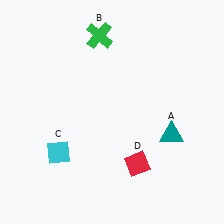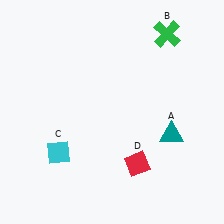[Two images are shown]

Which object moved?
The green cross (B) moved right.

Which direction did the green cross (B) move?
The green cross (B) moved right.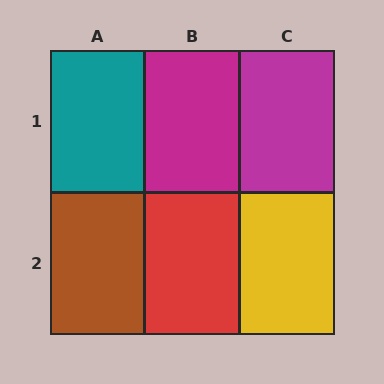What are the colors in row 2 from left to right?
Brown, red, yellow.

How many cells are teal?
1 cell is teal.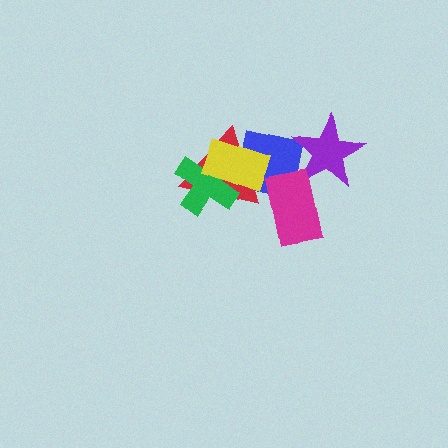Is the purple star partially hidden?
Yes, it is partially covered by another shape.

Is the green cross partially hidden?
Yes, it is partially covered by another shape.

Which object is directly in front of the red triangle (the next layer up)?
The green cross is directly in front of the red triangle.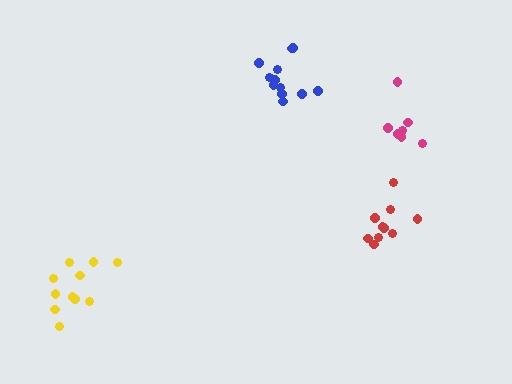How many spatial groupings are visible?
There are 4 spatial groupings.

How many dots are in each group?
Group 1: 8 dots, Group 2: 11 dots, Group 3: 12 dots, Group 4: 10 dots (41 total).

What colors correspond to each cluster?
The clusters are colored: magenta, yellow, blue, red.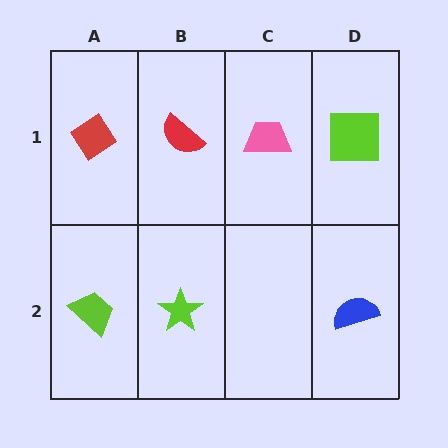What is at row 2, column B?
A lime star.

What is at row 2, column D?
A blue semicircle.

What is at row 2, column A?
A lime trapezoid.